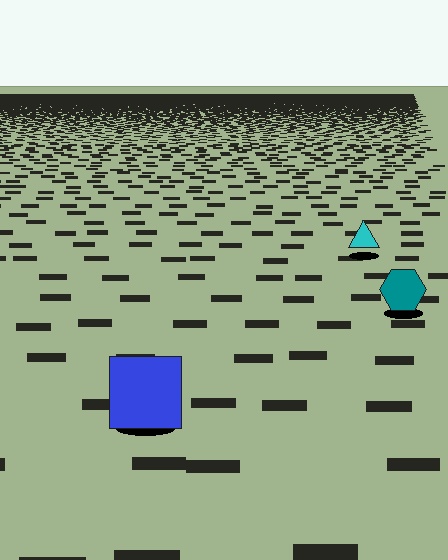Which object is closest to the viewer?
The blue square is closest. The texture marks near it are larger and more spread out.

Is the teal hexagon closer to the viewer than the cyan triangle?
Yes. The teal hexagon is closer — you can tell from the texture gradient: the ground texture is coarser near it.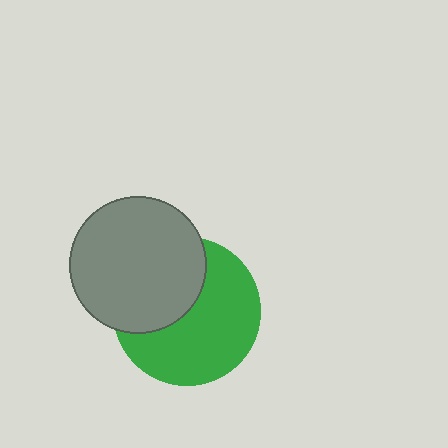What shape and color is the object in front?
The object in front is a gray circle.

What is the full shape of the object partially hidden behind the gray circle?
The partially hidden object is a green circle.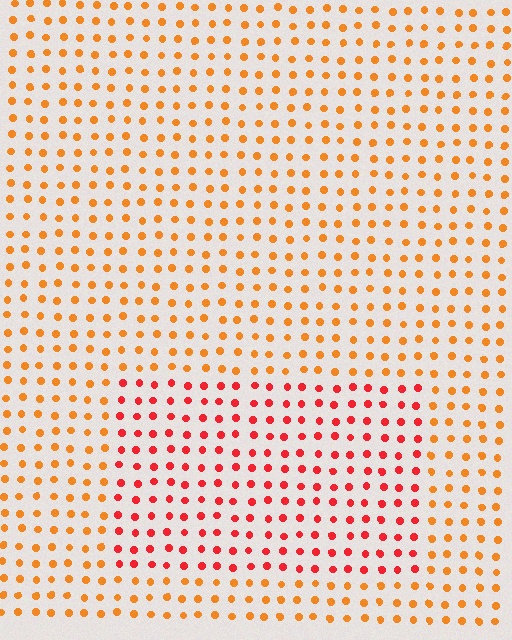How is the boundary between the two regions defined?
The boundary is defined purely by a slight shift in hue (about 33 degrees). Spacing, size, and orientation are identical on both sides.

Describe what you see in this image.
The image is filled with small orange elements in a uniform arrangement. A rectangle-shaped region is visible where the elements are tinted to a slightly different hue, forming a subtle color boundary.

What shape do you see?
I see a rectangle.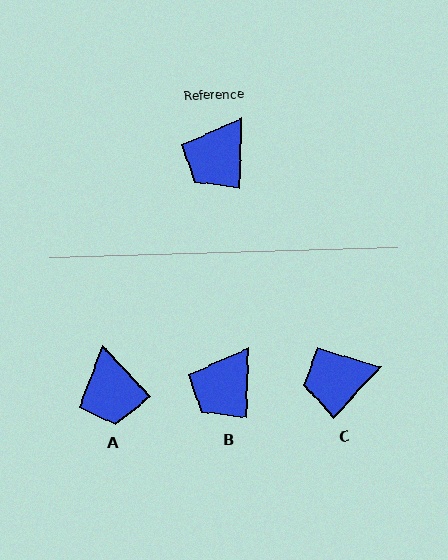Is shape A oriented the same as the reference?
No, it is off by about 46 degrees.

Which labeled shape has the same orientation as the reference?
B.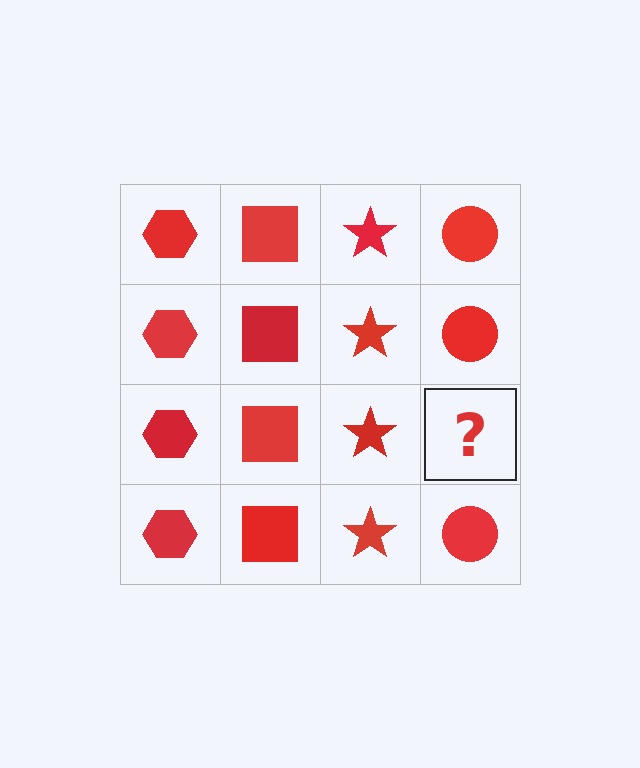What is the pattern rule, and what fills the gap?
The rule is that each column has a consistent shape. The gap should be filled with a red circle.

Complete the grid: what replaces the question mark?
The question mark should be replaced with a red circle.